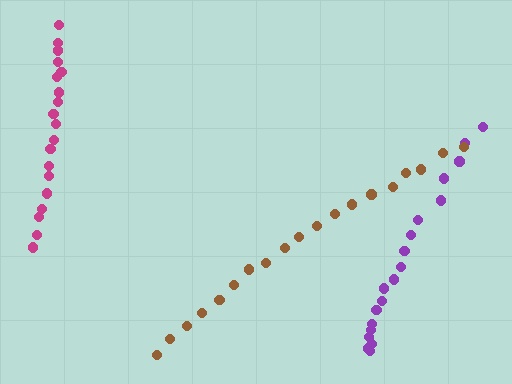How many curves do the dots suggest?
There are 3 distinct paths.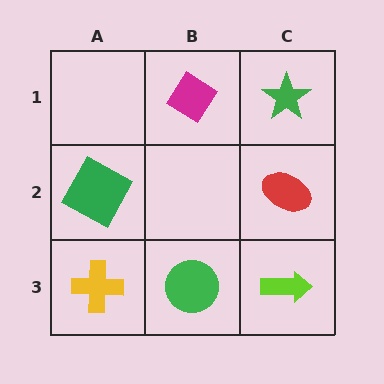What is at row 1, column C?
A green star.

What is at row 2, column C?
A red ellipse.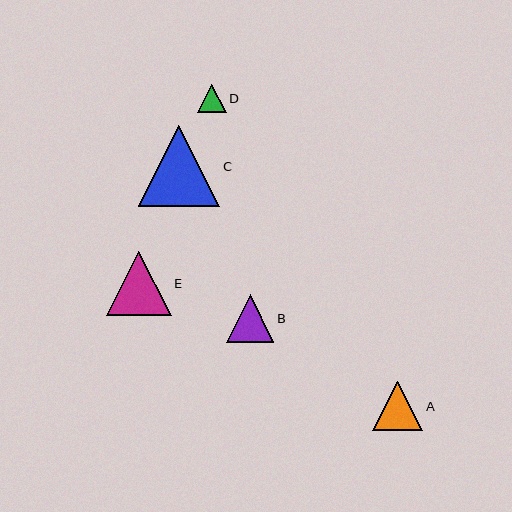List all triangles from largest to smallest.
From largest to smallest: C, E, A, B, D.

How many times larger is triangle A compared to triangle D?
Triangle A is approximately 1.8 times the size of triangle D.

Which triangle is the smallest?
Triangle D is the smallest with a size of approximately 28 pixels.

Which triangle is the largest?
Triangle C is the largest with a size of approximately 82 pixels.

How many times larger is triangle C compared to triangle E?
Triangle C is approximately 1.3 times the size of triangle E.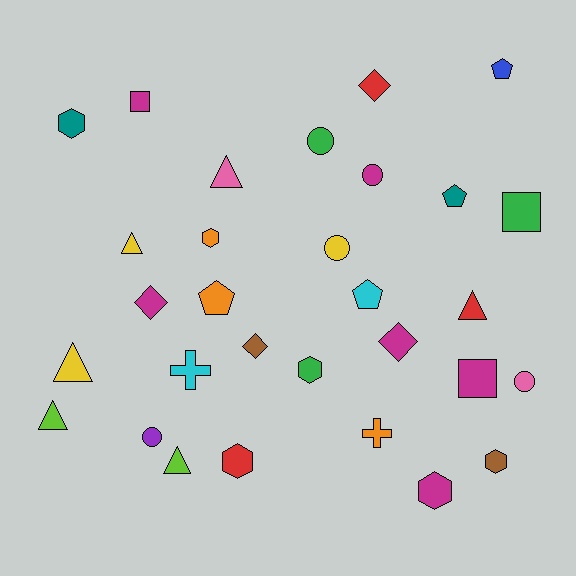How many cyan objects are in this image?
There are 2 cyan objects.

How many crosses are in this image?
There are 2 crosses.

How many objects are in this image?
There are 30 objects.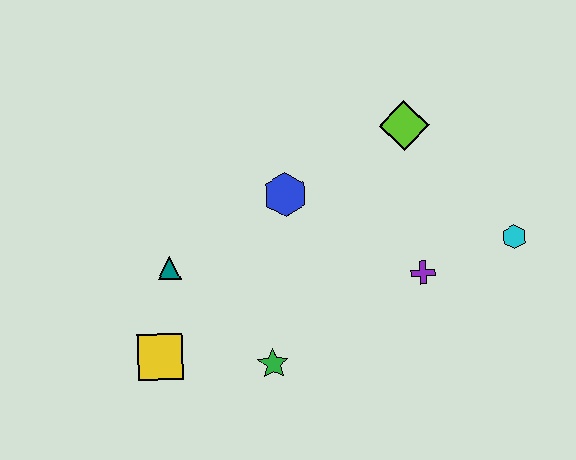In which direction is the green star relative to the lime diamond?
The green star is below the lime diamond.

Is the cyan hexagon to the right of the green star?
Yes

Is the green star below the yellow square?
Yes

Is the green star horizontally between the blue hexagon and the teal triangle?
Yes